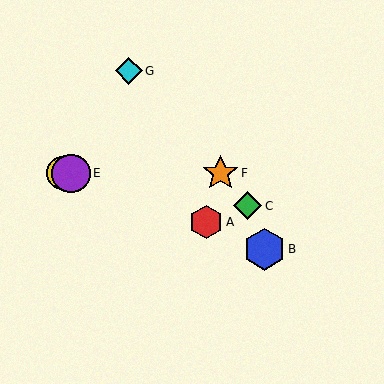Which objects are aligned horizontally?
Objects D, E, F are aligned horizontally.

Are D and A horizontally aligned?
No, D is at y≈173 and A is at y≈222.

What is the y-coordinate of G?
Object G is at y≈71.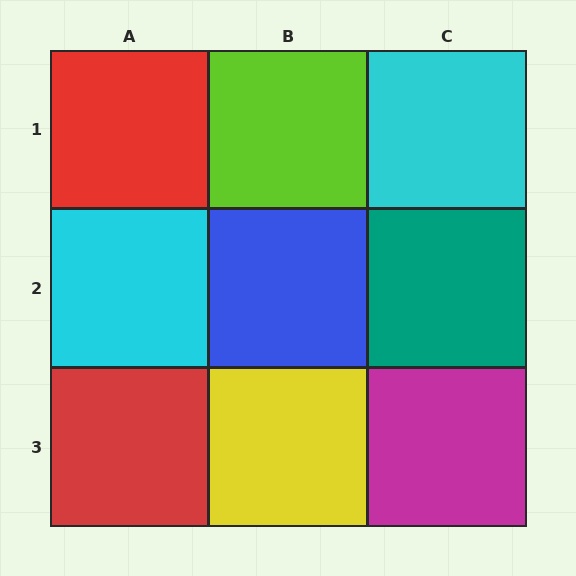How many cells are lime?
1 cell is lime.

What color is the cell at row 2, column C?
Teal.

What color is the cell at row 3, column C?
Magenta.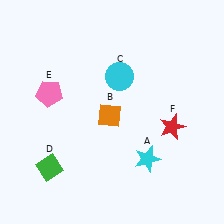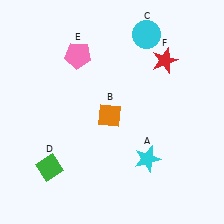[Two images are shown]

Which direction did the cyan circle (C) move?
The cyan circle (C) moved up.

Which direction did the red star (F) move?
The red star (F) moved up.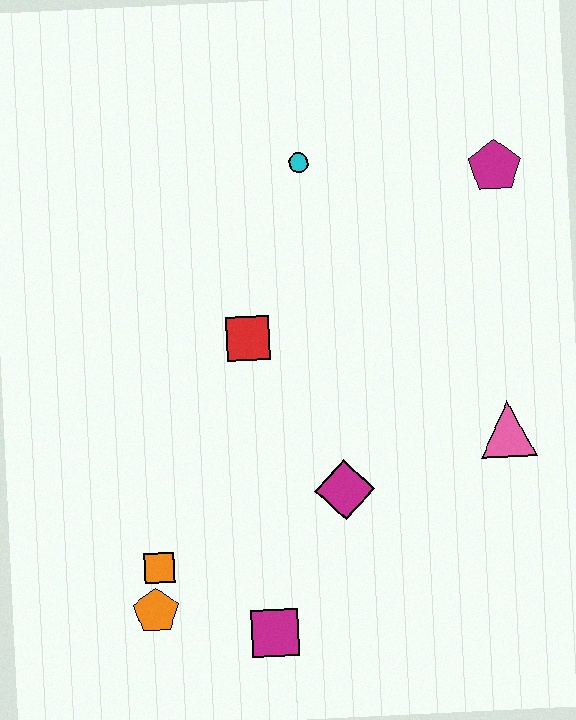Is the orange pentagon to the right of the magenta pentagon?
No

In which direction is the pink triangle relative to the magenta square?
The pink triangle is to the right of the magenta square.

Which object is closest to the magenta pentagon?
The cyan circle is closest to the magenta pentagon.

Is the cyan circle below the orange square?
No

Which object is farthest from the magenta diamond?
The magenta pentagon is farthest from the magenta diamond.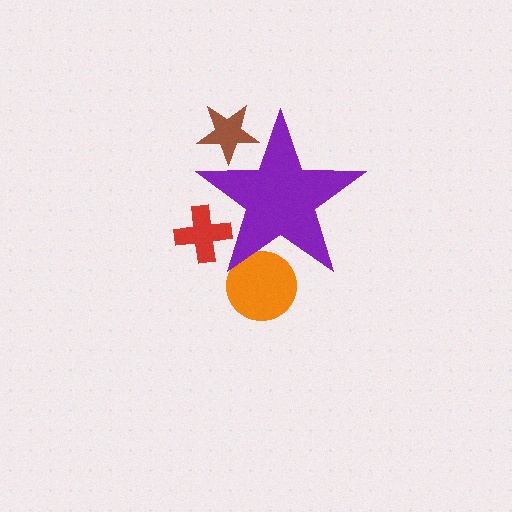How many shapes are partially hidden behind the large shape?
3 shapes are partially hidden.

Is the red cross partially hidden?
Yes, the red cross is partially hidden behind the purple star.